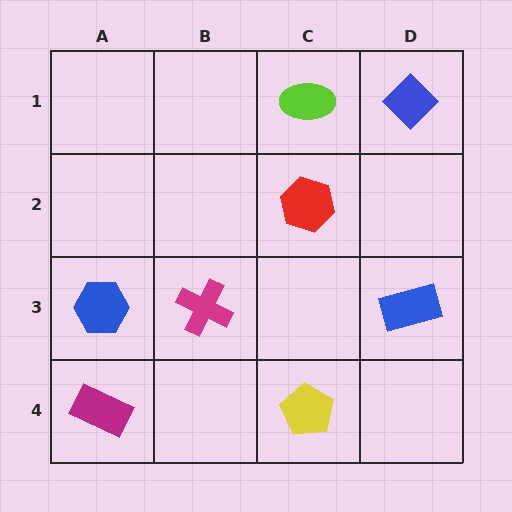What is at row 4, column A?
A magenta rectangle.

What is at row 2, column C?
A red hexagon.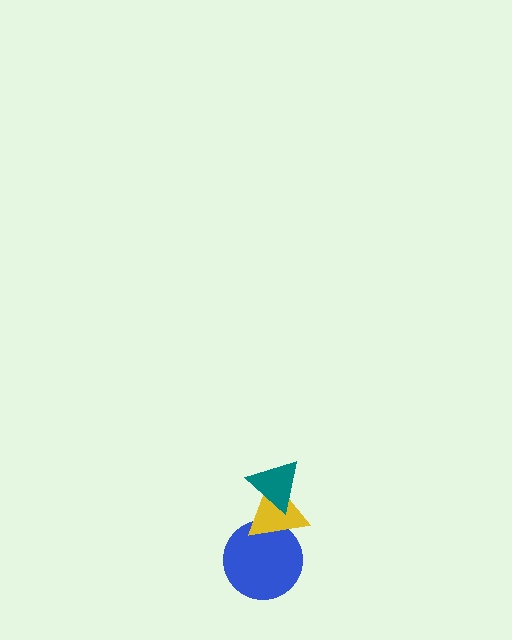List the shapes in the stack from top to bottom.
From top to bottom: the teal triangle, the yellow triangle, the blue circle.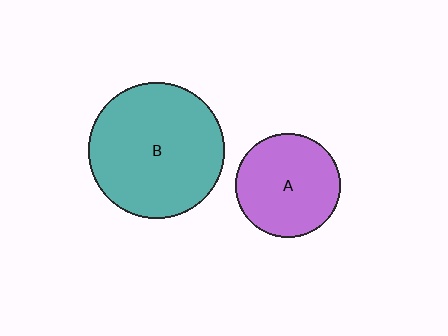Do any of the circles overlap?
No, none of the circles overlap.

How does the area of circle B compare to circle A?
Approximately 1.7 times.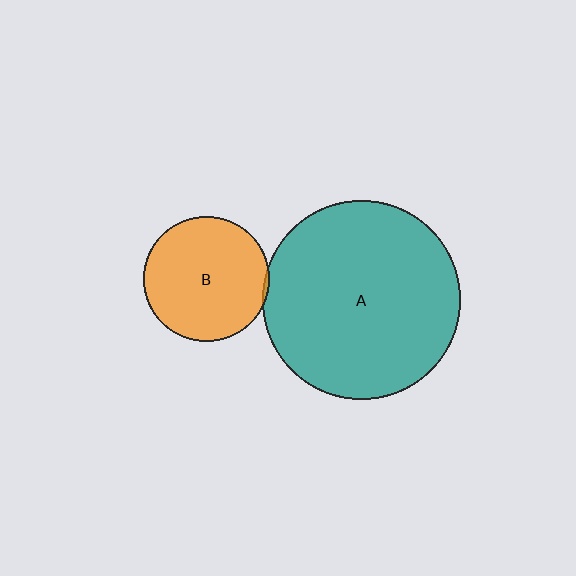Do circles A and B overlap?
Yes.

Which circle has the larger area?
Circle A (teal).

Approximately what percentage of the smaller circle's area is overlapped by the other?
Approximately 5%.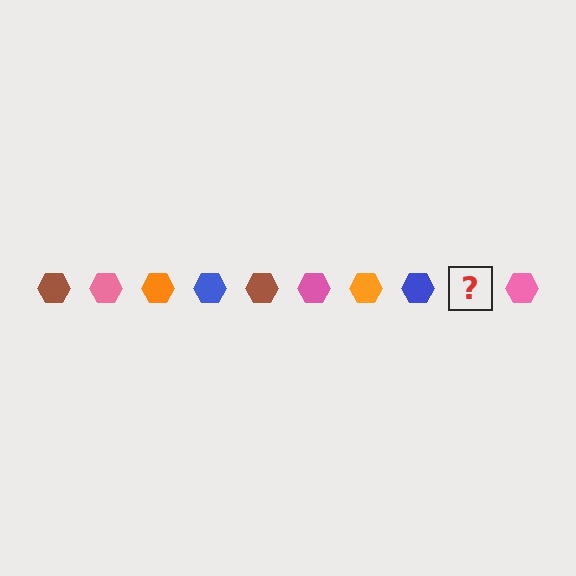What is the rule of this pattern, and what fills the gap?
The rule is that the pattern cycles through brown, pink, orange, blue hexagons. The gap should be filled with a brown hexagon.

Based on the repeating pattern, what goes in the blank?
The blank should be a brown hexagon.